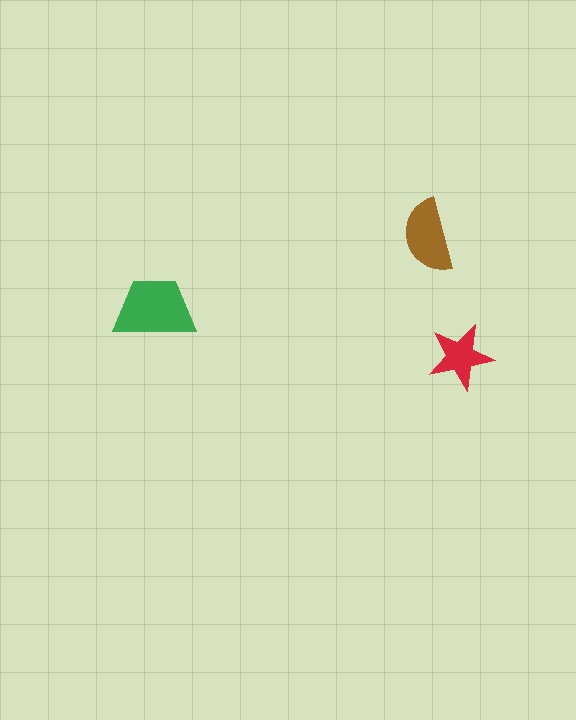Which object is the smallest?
The red star.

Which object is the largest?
The green trapezoid.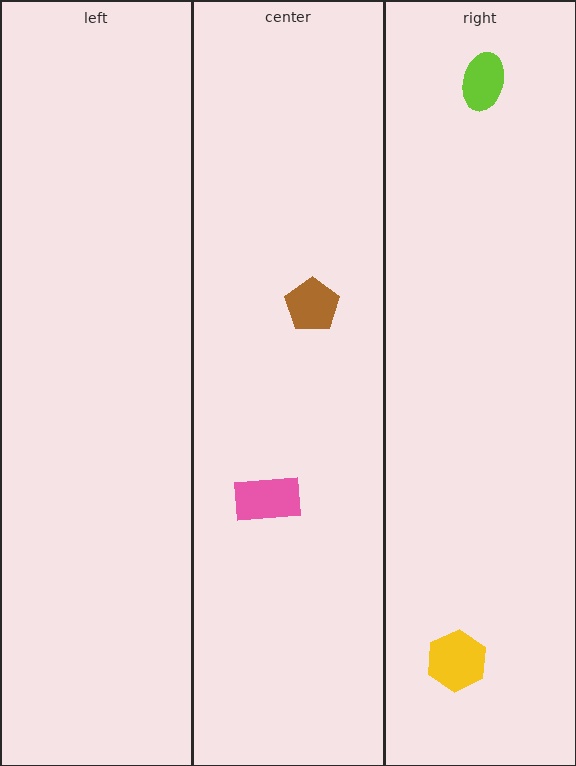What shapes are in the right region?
The lime ellipse, the yellow hexagon.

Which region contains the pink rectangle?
The center region.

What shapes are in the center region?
The brown pentagon, the pink rectangle.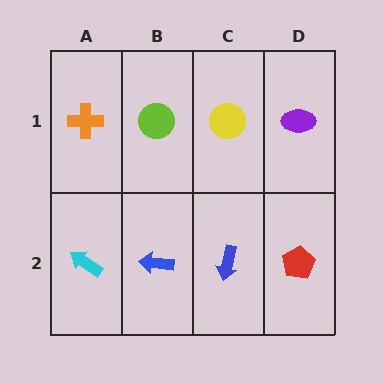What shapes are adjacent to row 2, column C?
A yellow circle (row 1, column C), a blue arrow (row 2, column B), a red pentagon (row 2, column D).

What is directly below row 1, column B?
A blue arrow.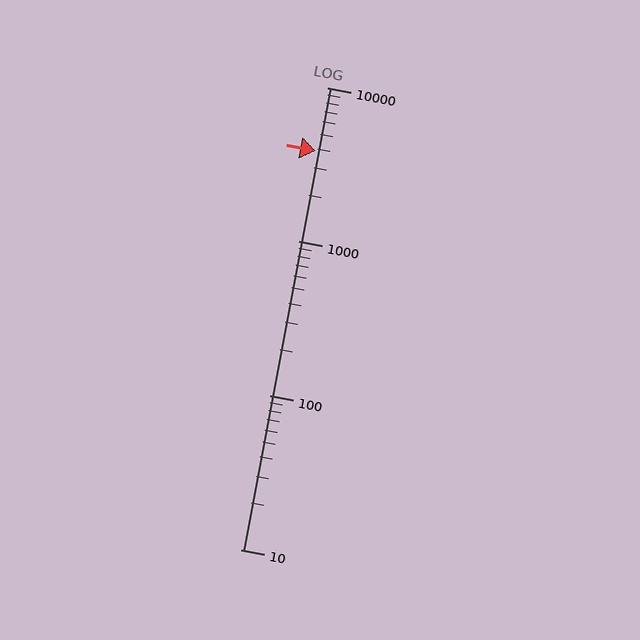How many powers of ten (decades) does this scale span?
The scale spans 3 decades, from 10 to 10000.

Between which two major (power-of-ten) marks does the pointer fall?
The pointer is between 1000 and 10000.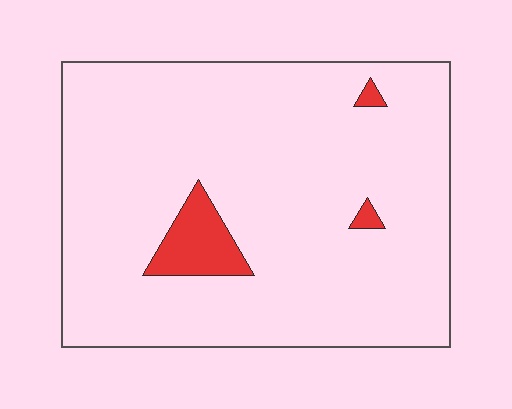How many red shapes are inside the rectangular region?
3.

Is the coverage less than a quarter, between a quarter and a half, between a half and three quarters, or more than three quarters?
Less than a quarter.